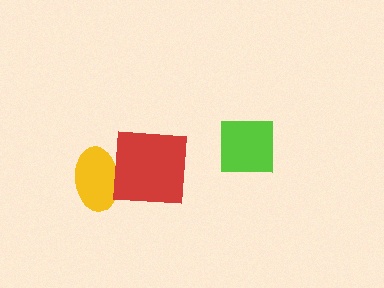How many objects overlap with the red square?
1 object overlaps with the red square.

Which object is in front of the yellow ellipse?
The red square is in front of the yellow ellipse.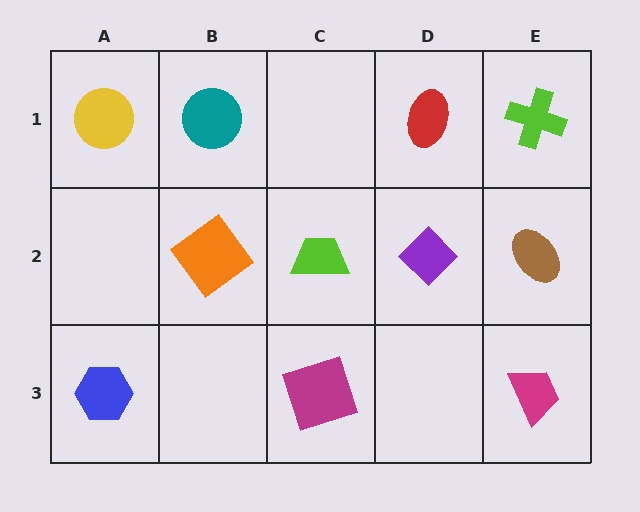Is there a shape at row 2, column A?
No, that cell is empty.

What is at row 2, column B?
An orange diamond.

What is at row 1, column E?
A lime cross.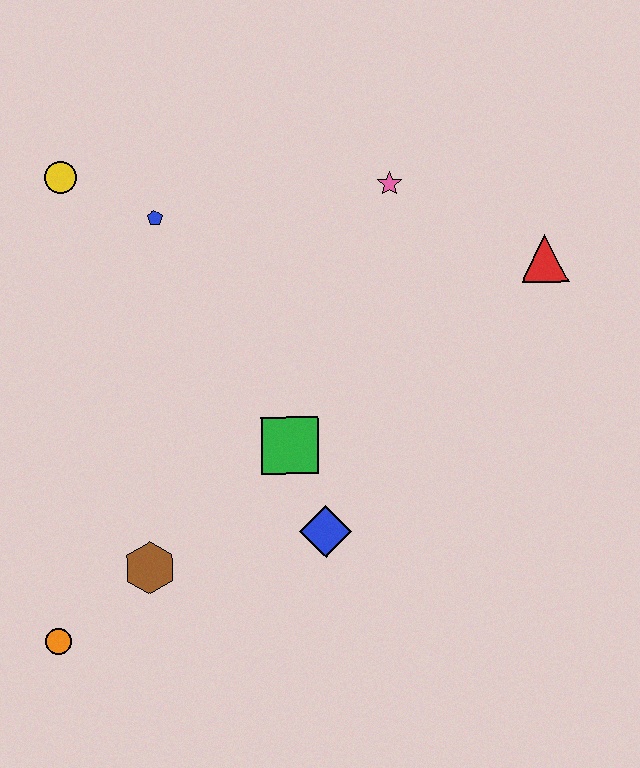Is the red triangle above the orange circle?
Yes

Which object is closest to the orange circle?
The brown hexagon is closest to the orange circle.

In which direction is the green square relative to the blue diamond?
The green square is above the blue diamond.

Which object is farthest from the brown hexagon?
The red triangle is farthest from the brown hexagon.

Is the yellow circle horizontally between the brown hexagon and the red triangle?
No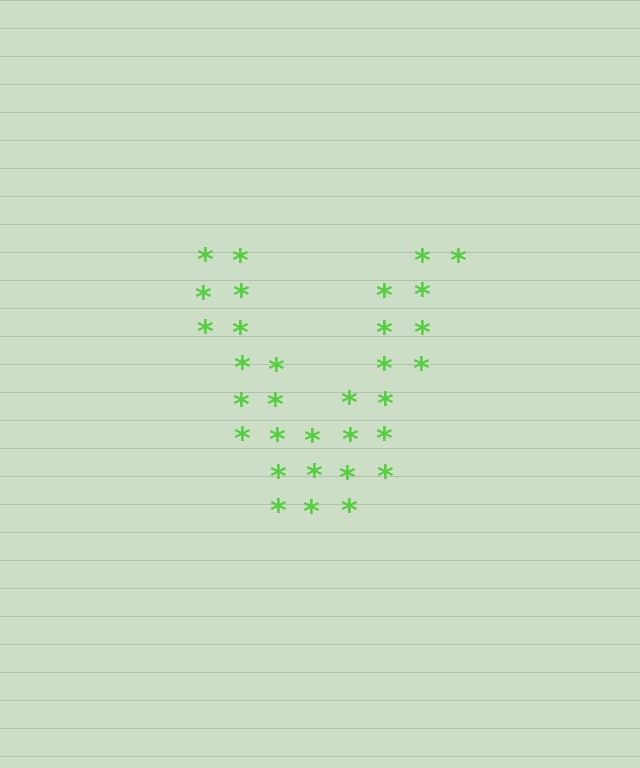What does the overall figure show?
The overall figure shows the letter V.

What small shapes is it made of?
It is made of small asterisks.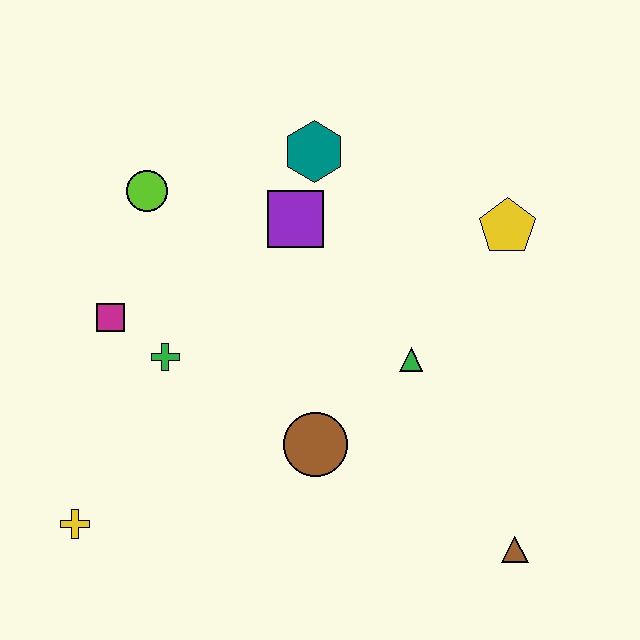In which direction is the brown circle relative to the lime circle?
The brown circle is below the lime circle.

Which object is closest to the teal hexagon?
The purple square is closest to the teal hexagon.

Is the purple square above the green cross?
Yes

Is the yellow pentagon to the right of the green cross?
Yes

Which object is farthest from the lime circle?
The brown triangle is farthest from the lime circle.